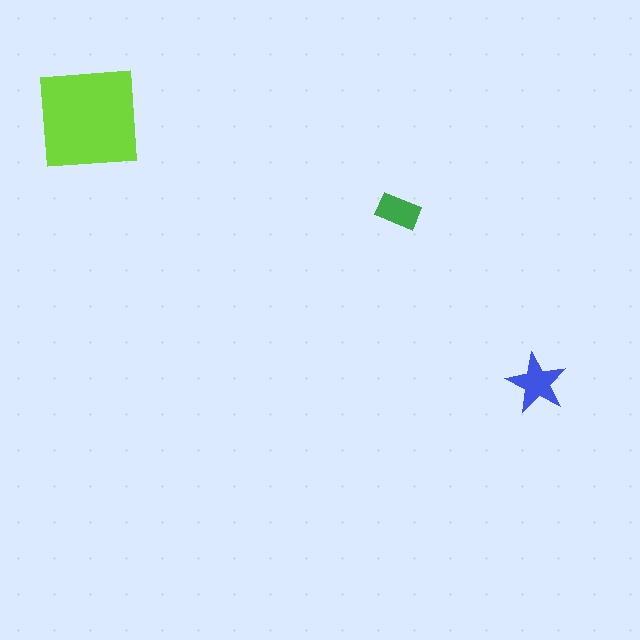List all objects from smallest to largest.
The green rectangle, the blue star, the lime square.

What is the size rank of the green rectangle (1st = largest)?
3rd.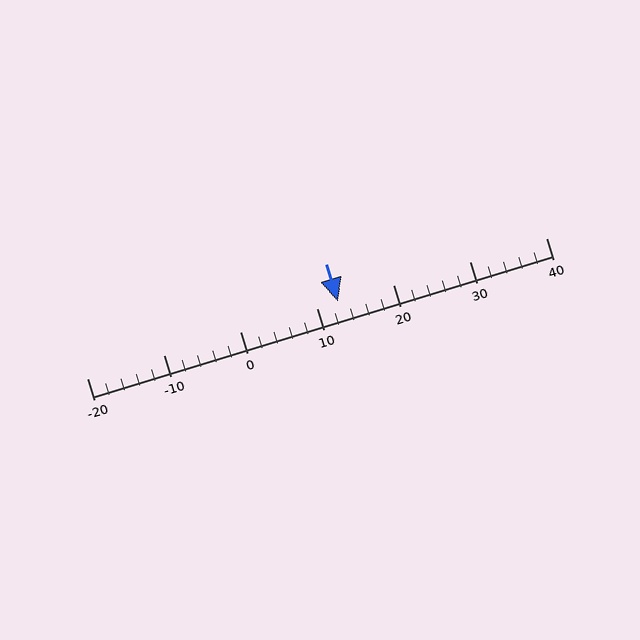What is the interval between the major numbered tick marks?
The major tick marks are spaced 10 units apart.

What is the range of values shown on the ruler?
The ruler shows values from -20 to 40.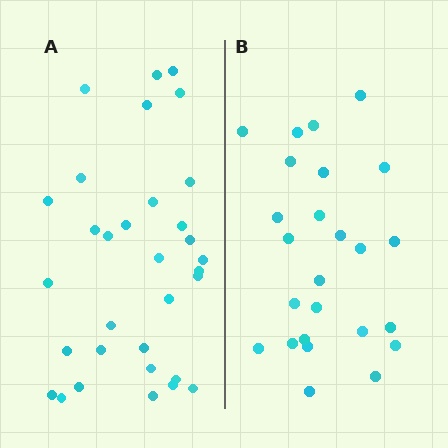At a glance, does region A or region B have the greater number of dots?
Region A (the left region) has more dots.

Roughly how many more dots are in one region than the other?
Region A has roughly 8 or so more dots than region B.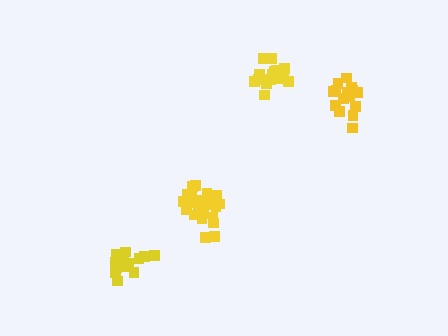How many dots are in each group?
Group 1: 16 dots, Group 2: 18 dots, Group 3: 21 dots, Group 4: 18 dots (73 total).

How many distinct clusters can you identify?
There are 4 distinct clusters.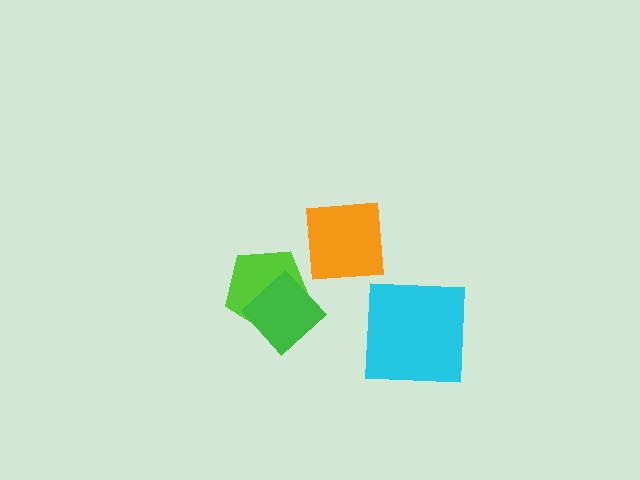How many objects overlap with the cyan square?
0 objects overlap with the cyan square.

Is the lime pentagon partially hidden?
Yes, it is partially covered by another shape.